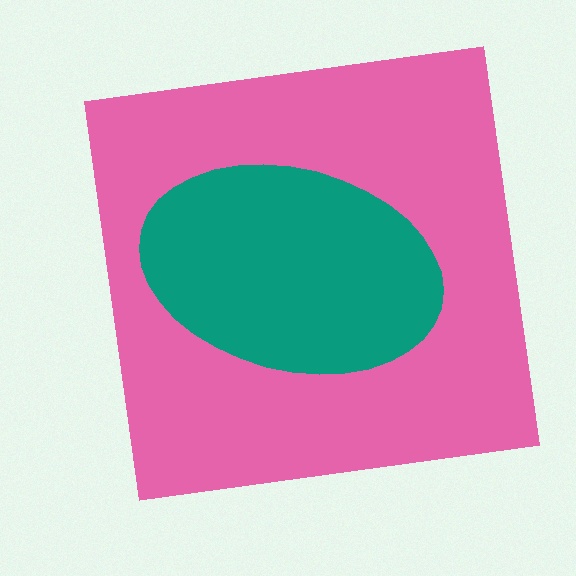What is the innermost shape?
The teal ellipse.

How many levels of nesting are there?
2.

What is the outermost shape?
The pink square.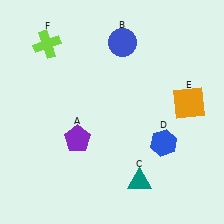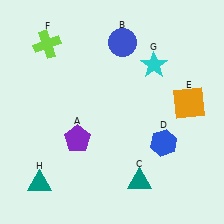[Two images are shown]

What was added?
A cyan star (G), a teal triangle (H) were added in Image 2.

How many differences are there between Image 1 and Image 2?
There are 2 differences between the two images.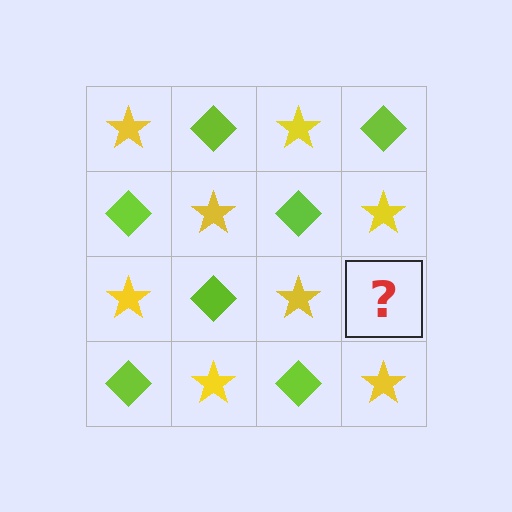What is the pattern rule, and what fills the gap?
The rule is that it alternates yellow star and lime diamond in a checkerboard pattern. The gap should be filled with a lime diamond.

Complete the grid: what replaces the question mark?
The question mark should be replaced with a lime diamond.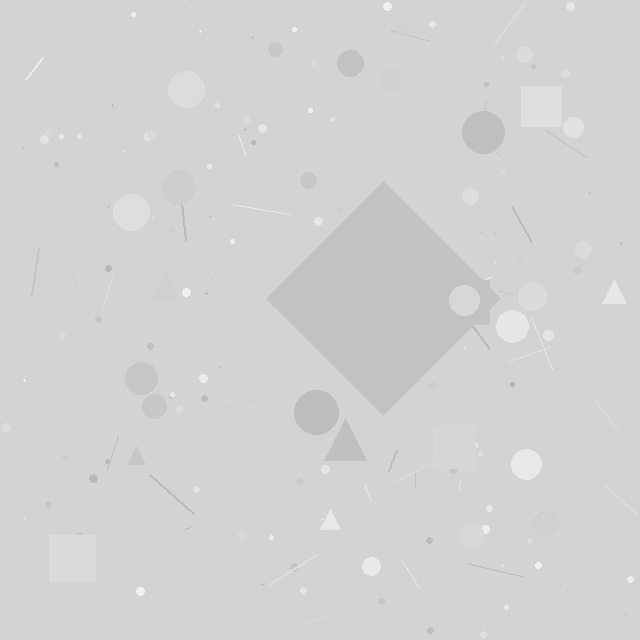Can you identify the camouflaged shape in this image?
The camouflaged shape is a diamond.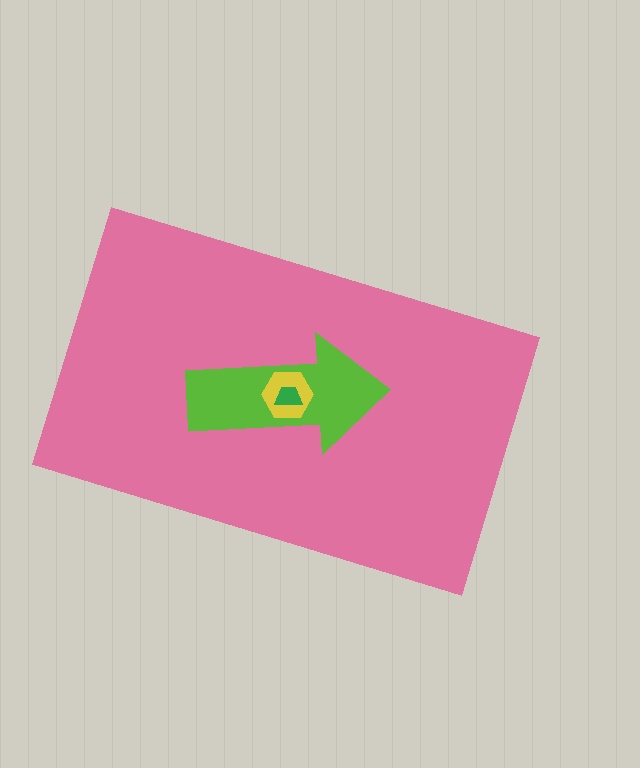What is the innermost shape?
The green trapezoid.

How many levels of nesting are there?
4.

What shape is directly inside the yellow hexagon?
The green trapezoid.